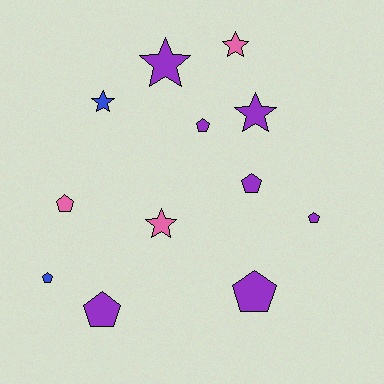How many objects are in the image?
There are 12 objects.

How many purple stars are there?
There are 2 purple stars.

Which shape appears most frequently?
Pentagon, with 7 objects.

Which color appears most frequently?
Purple, with 7 objects.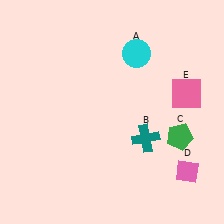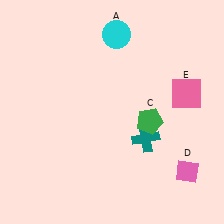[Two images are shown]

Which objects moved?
The objects that moved are: the cyan circle (A), the green pentagon (C).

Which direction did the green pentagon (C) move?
The green pentagon (C) moved left.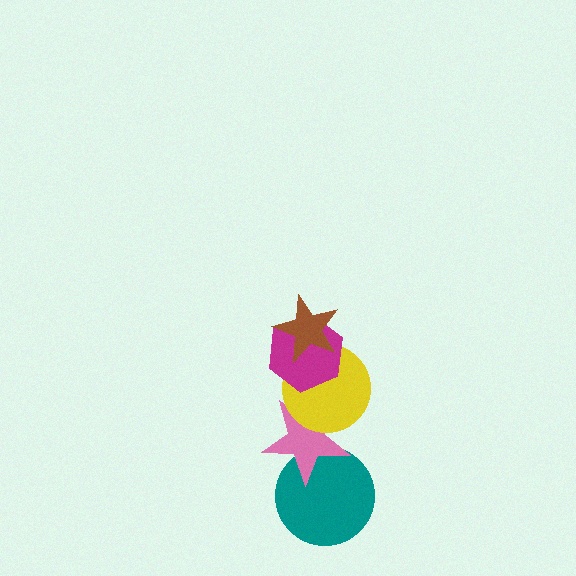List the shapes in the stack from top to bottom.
From top to bottom: the brown star, the magenta hexagon, the yellow circle, the pink star, the teal circle.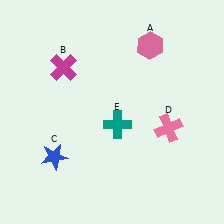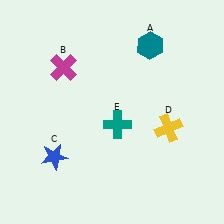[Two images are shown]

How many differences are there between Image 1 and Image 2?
There are 2 differences between the two images.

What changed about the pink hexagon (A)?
In Image 1, A is pink. In Image 2, it changed to teal.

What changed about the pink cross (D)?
In Image 1, D is pink. In Image 2, it changed to yellow.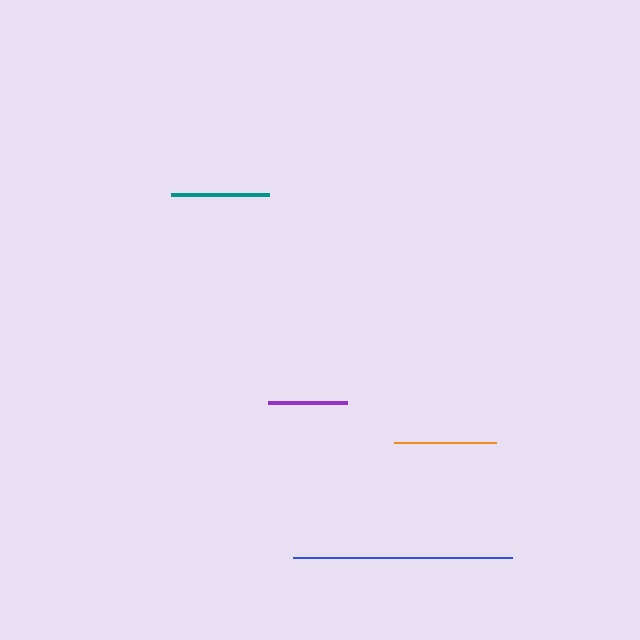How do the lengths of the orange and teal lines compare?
The orange and teal lines are approximately the same length.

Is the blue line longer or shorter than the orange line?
The blue line is longer than the orange line.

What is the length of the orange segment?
The orange segment is approximately 102 pixels long.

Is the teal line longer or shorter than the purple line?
The teal line is longer than the purple line.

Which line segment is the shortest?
The purple line is the shortest at approximately 79 pixels.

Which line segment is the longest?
The blue line is the longest at approximately 219 pixels.